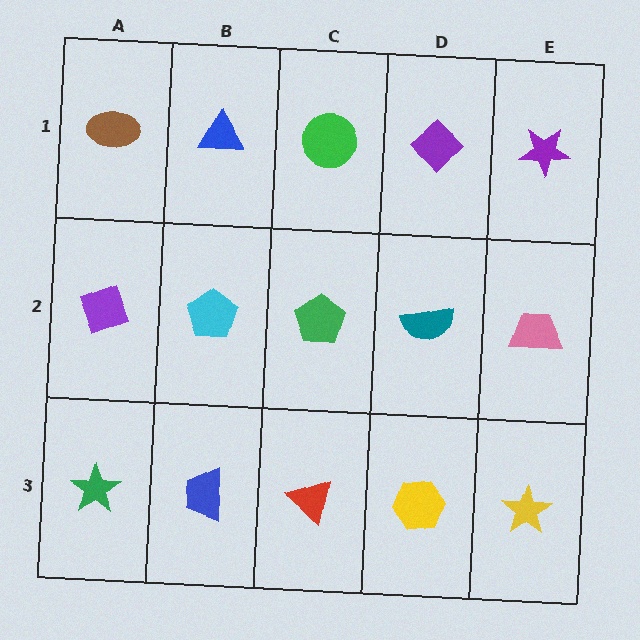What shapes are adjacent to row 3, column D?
A teal semicircle (row 2, column D), a red triangle (row 3, column C), a yellow star (row 3, column E).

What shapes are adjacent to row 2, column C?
A green circle (row 1, column C), a red triangle (row 3, column C), a cyan pentagon (row 2, column B), a teal semicircle (row 2, column D).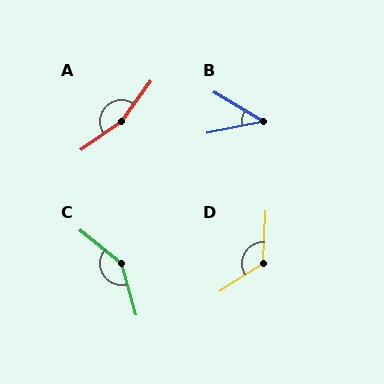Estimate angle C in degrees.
Approximately 145 degrees.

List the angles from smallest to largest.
B (42°), D (125°), C (145°), A (161°).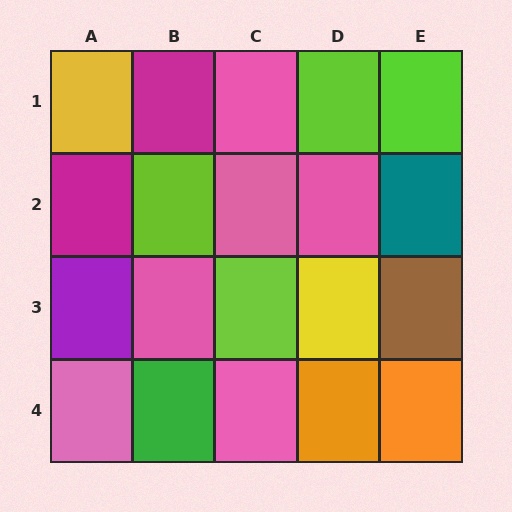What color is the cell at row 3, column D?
Yellow.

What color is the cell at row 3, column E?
Brown.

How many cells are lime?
4 cells are lime.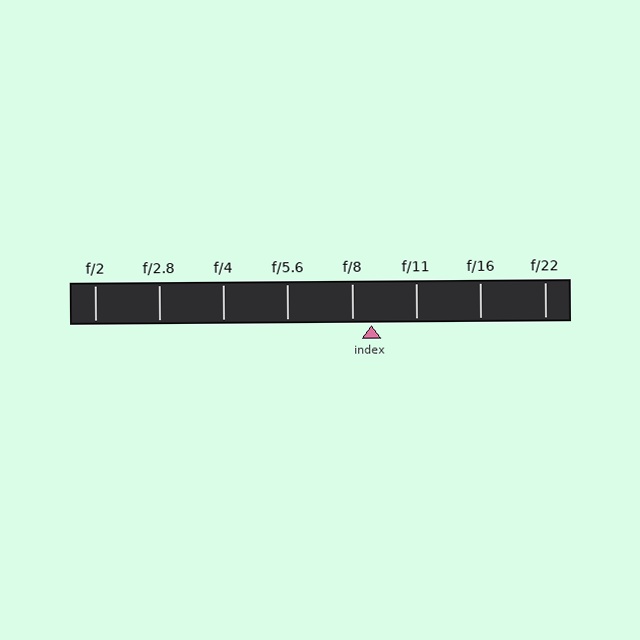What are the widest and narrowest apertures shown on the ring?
The widest aperture shown is f/2 and the narrowest is f/22.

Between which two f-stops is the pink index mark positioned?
The index mark is between f/8 and f/11.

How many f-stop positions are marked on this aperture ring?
There are 8 f-stop positions marked.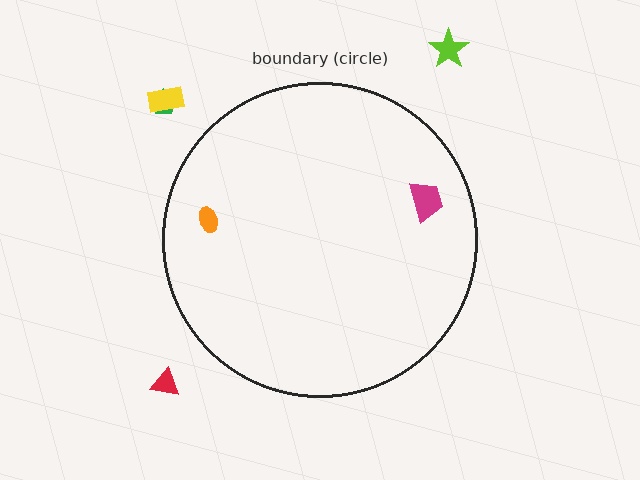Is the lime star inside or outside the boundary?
Outside.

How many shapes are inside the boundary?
2 inside, 4 outside.